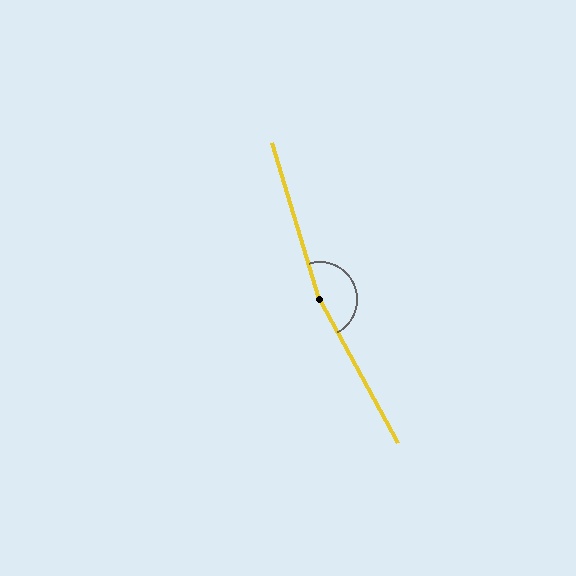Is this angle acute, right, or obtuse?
It is obtuse.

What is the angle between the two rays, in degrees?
Approximately 168 degrees.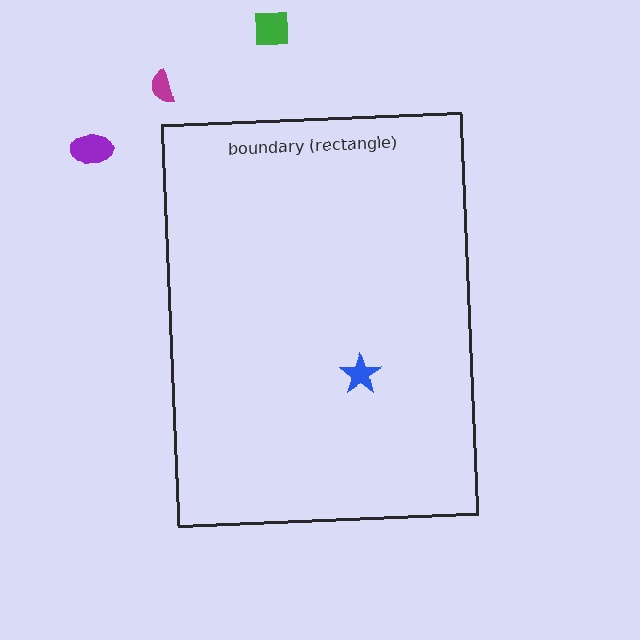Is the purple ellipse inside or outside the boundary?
Outside.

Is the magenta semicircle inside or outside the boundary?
Outside.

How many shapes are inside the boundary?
1 inside, 3 outside.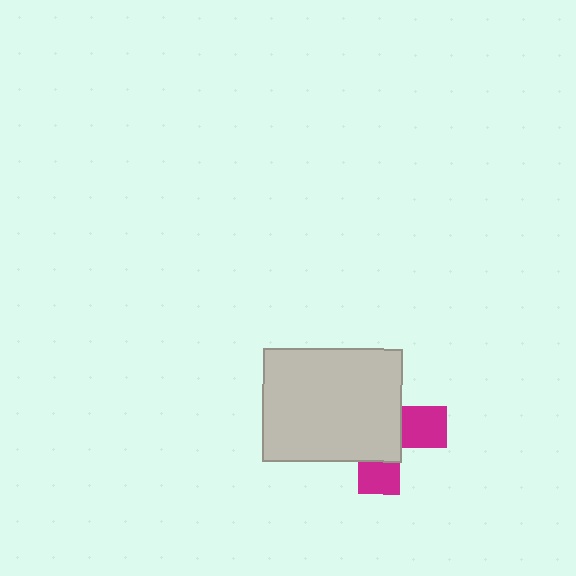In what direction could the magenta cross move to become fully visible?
The magenta cross could move toward the lower-right. That would shift it out from behind the light gray rectangle entirely.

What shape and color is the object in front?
The object in front is a light gray rectangle.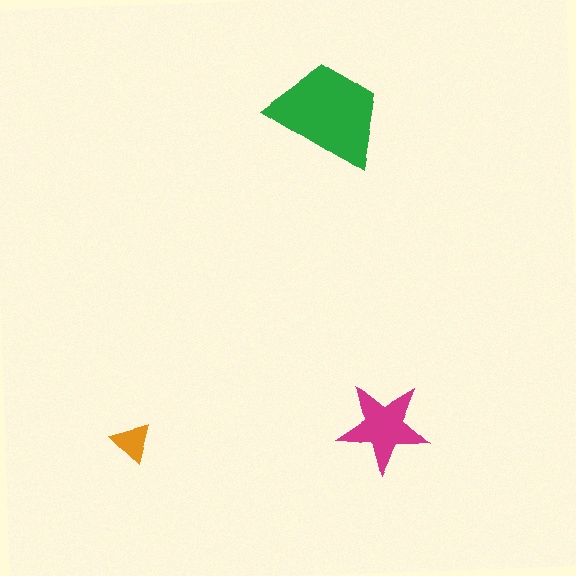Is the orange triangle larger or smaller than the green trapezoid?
Smaller.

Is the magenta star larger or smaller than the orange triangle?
Larger.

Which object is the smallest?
The orange triangle.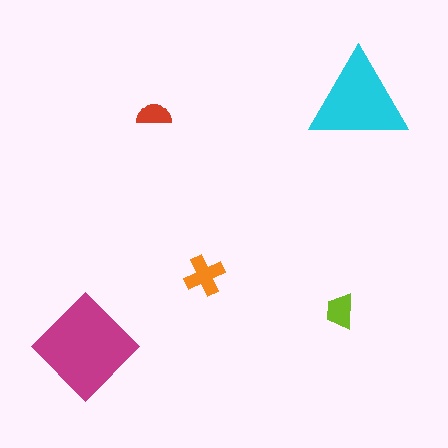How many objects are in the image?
There are 5 objects in the image.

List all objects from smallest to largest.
The red semicircle, the lime trapezoid, the orange cross, the cyan triangle, the magenta diamond.